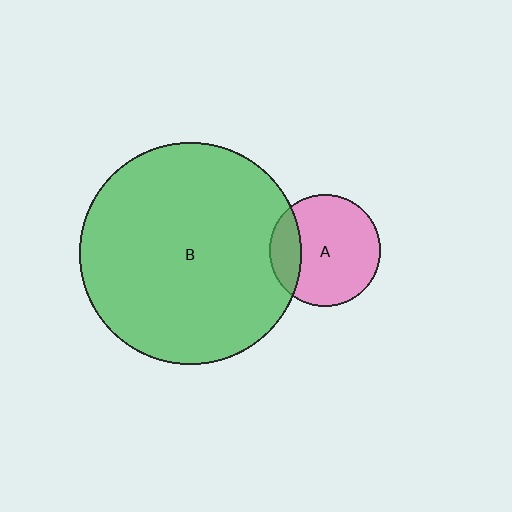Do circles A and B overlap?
Yes.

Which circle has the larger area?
Circle B (green).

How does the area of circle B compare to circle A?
Approximately 4.0 times.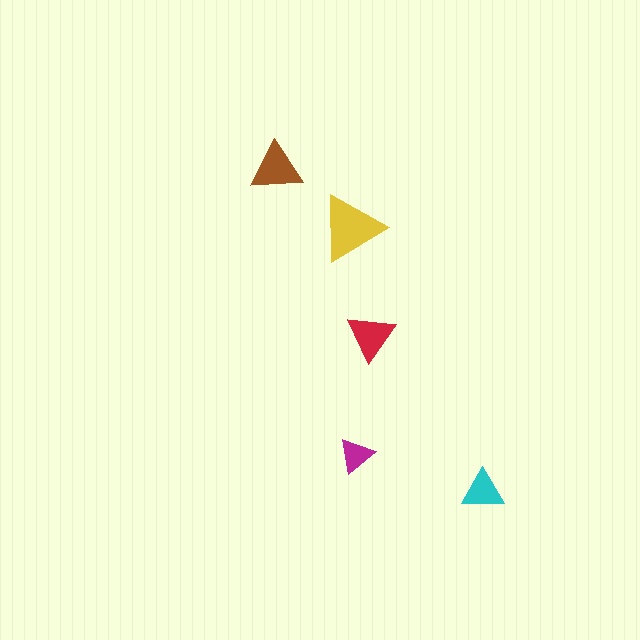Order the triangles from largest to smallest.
the yellow one, the brown one, the red one, the cyan one, the magenta one.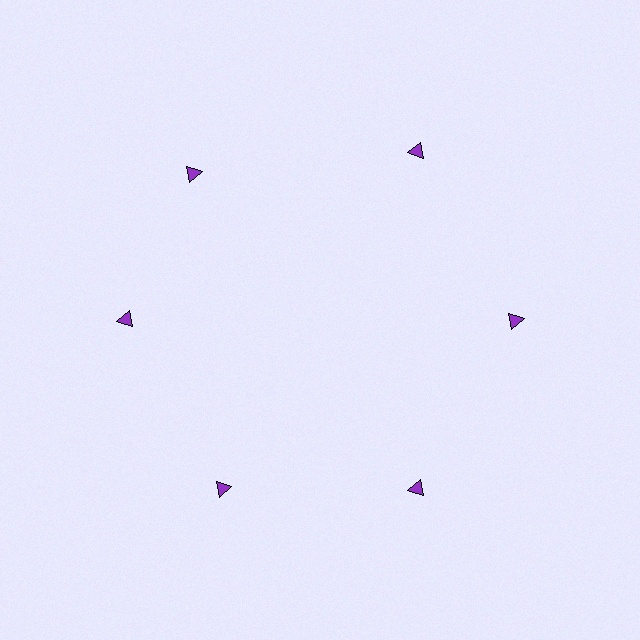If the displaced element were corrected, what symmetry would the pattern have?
It would have 6-fold rotational symmetry — the pattern would map onto itself every 60 degrees.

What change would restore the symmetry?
The symmetry would be restored by rotating it back into even spacing with its neighbors so that all 6 triangles sit at equal angles and equal distance from the center.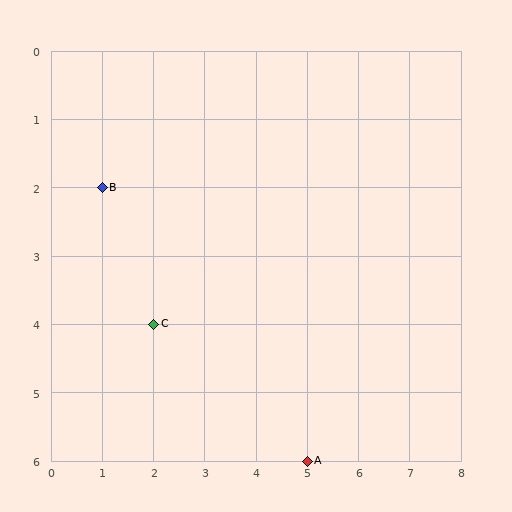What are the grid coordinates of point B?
Point B is at grid coordinates (1, 2).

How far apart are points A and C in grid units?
Points A and C are 3 columns and 2 rows apart (about 3.6 grid units diagonally).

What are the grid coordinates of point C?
Point C is at grid coordinates (2, 4).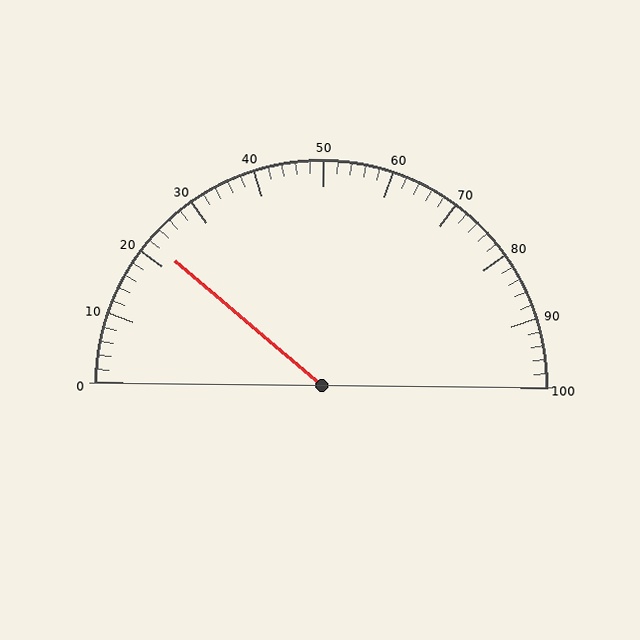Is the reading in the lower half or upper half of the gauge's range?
The reading is in the lower half of the range (0 to 100).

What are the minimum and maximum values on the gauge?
The gauge ranges from 0 to 100.